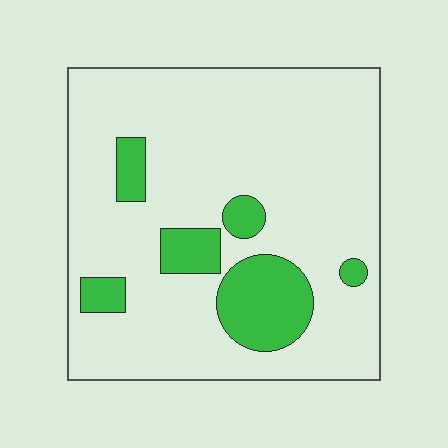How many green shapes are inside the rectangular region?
6.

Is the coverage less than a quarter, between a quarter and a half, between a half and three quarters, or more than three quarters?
Less than a quarter.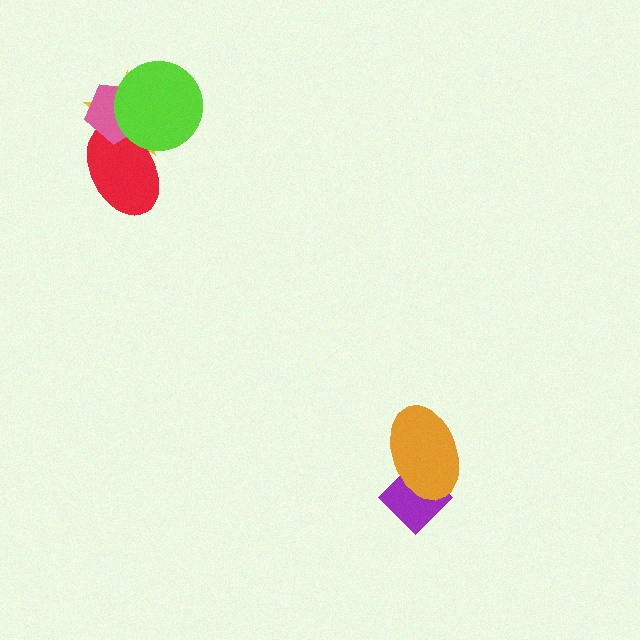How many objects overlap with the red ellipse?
3 objects overlap with the red ellipse.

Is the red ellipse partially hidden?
Yes, it is partially covered by another shape.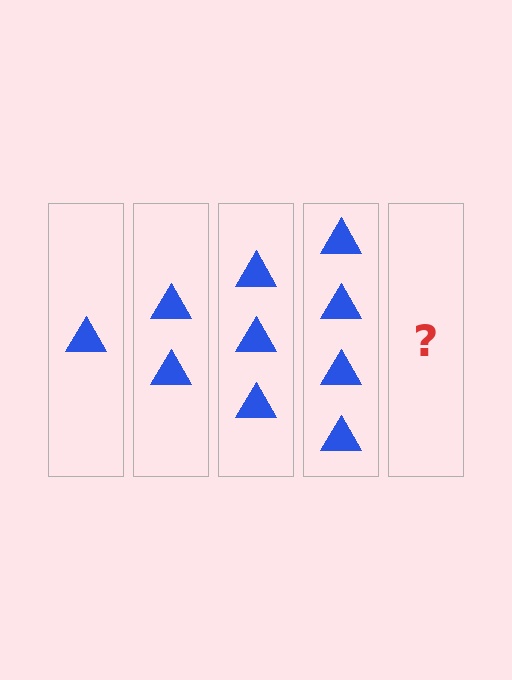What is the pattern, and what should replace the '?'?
The pattern is that each step adds one more triangle. The '?' should be 5 triangles.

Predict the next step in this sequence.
The next step is 5 triangles.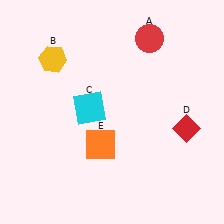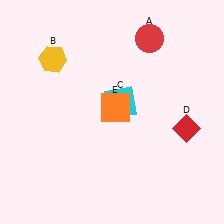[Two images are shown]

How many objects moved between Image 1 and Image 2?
2 objects moved between the two images.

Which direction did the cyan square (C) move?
The cyan square (C) moved right.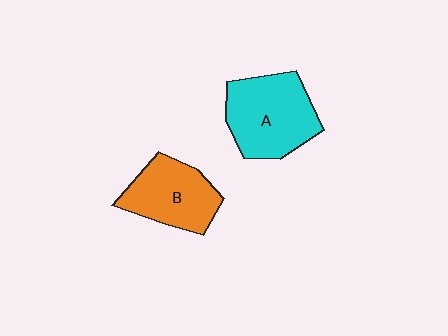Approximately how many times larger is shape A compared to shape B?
Approximately 1.2 times.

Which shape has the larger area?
Shape A (cyan).